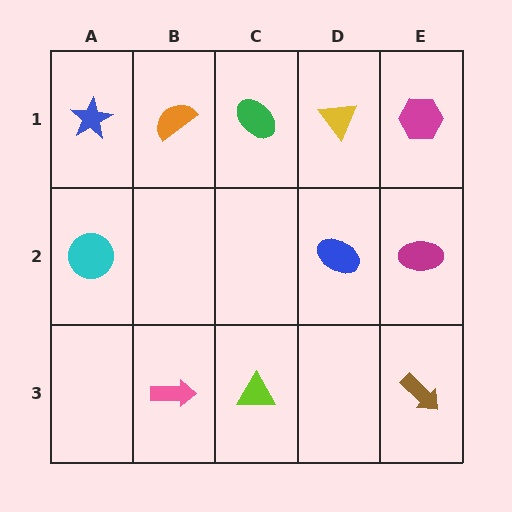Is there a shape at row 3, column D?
No, that cell is empty.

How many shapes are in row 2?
3 shapes.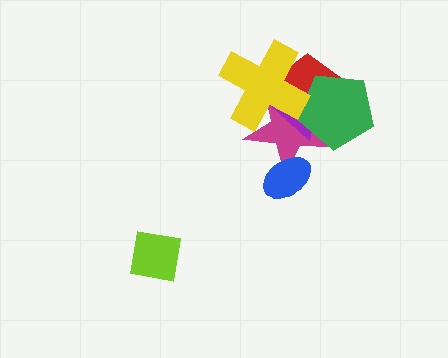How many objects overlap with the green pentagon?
4 objects overlap with the green pentagon.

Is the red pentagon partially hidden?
Yes, it is partially covered by another shape.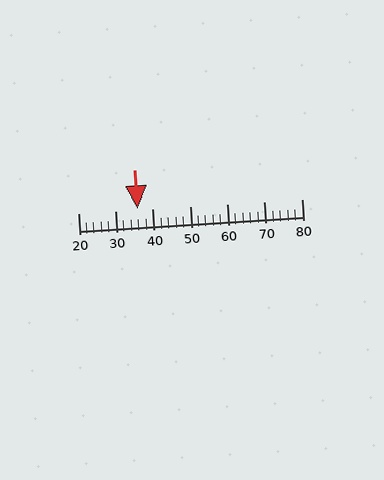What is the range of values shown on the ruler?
The ruler shows values from 20 to 80.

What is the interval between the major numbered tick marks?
The major tick marks are spaced 10 units apart.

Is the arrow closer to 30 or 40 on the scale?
The arrow is closer to 40.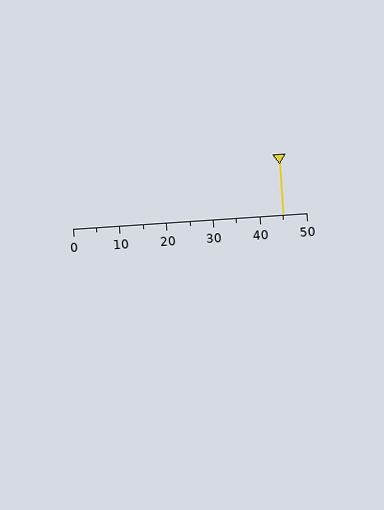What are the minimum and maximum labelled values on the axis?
The axis runs from 0 to 50.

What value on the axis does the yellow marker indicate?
The marker indicates approximately 45.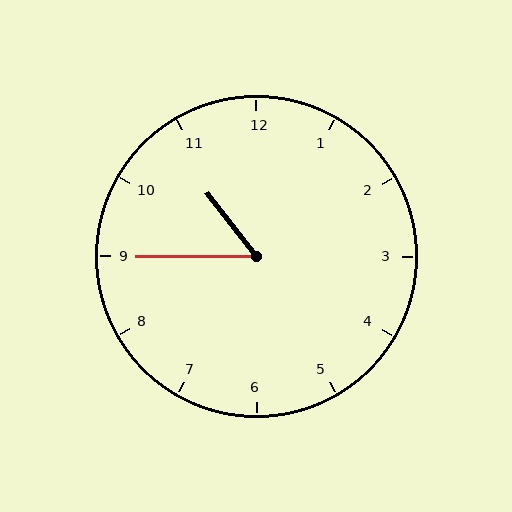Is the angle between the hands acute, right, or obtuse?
It is acute.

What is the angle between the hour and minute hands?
Approximately 52 degrees.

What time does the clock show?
10:45.